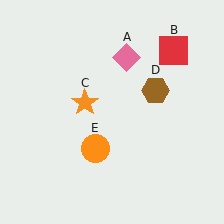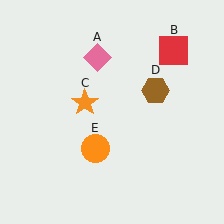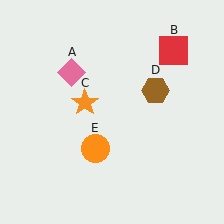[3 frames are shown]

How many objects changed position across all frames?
1 object changed position: pink diamond (object A).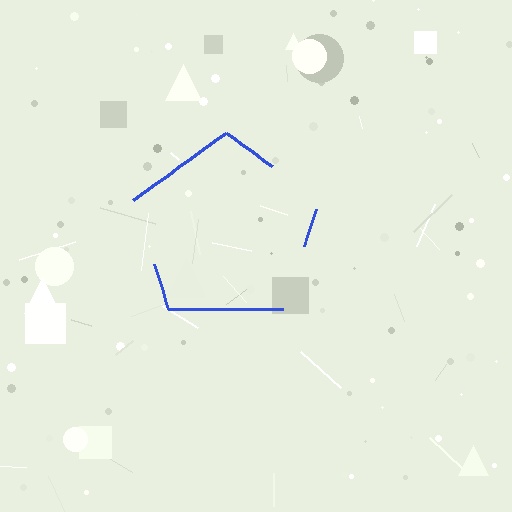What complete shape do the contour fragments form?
The contour fragments form a pentagon.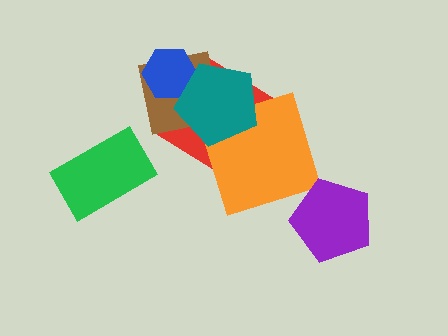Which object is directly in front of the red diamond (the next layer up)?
The brown square is directly in front of the red diamond.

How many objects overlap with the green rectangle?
0 objects overlap with the green rectangle.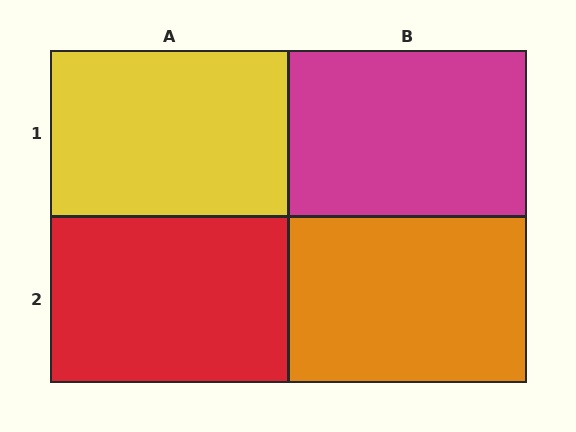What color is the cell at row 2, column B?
Orange.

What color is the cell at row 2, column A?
Red.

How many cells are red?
1 cell is red.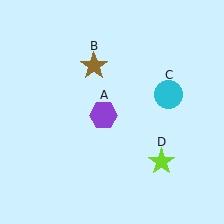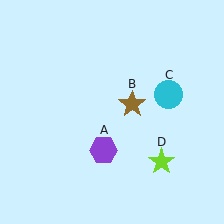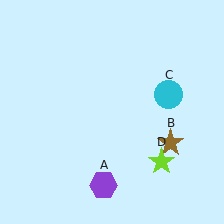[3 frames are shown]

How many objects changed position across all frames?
2 objects changed position: purple hexagon (object A), brown star (object B).